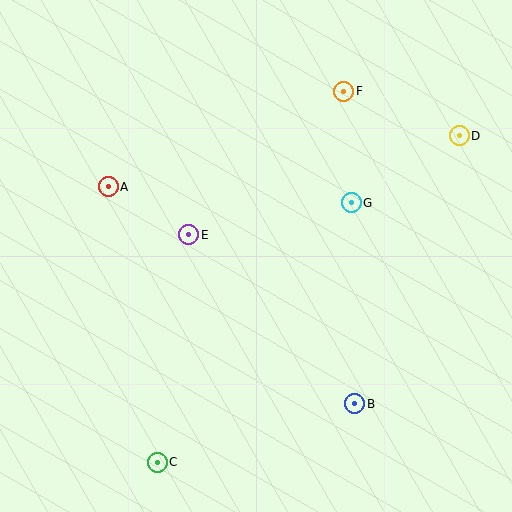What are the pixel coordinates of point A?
Point A is at (108, 187).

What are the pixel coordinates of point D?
Point D is at (459, 136).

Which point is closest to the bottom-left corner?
Point C is closest to the bottom-left corner.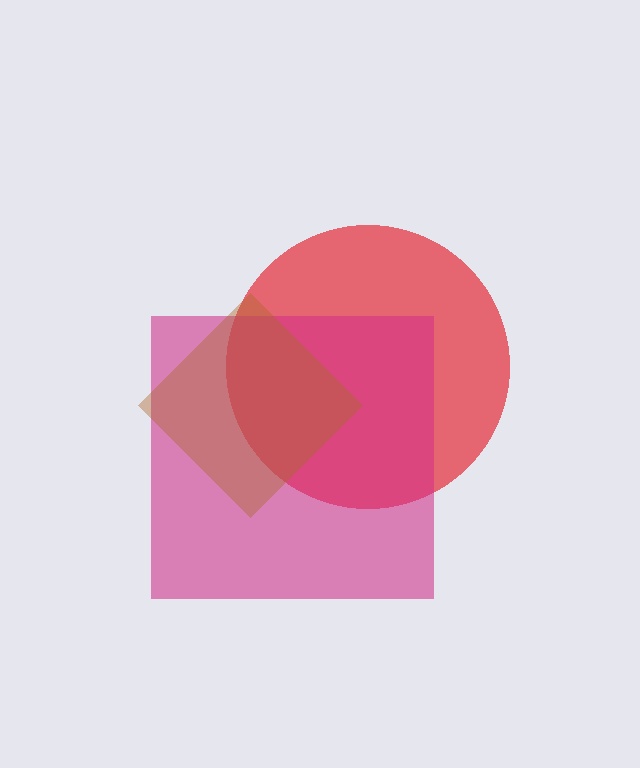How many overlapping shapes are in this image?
There are 3 overlapping shapes in the image.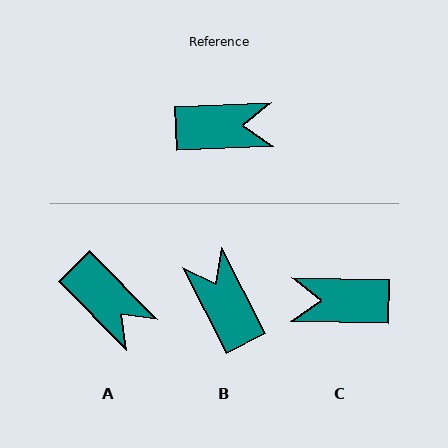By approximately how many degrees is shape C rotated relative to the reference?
Approximately 176 degrees counter-clockwise.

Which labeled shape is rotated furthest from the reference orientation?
C, about 176 degrees away.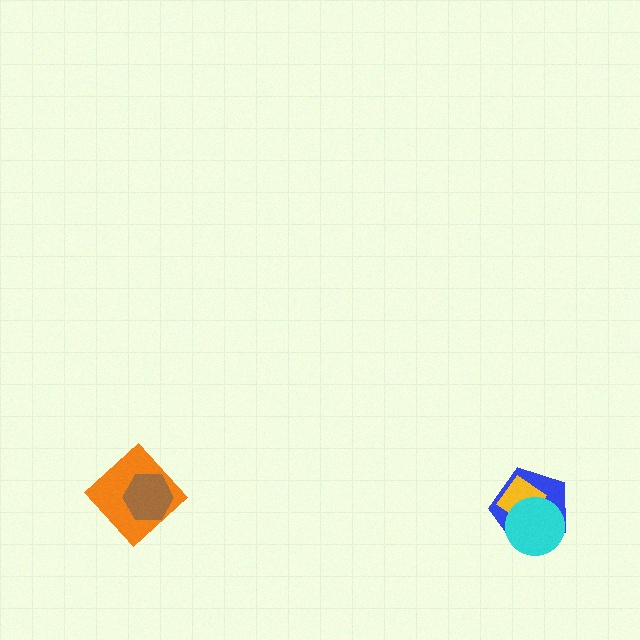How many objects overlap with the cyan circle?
2 objects overlap with the cyan circle.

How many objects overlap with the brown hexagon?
1 object overlaps with the brown hexagon.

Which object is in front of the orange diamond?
The brown hexagon is in front of the orange diamond.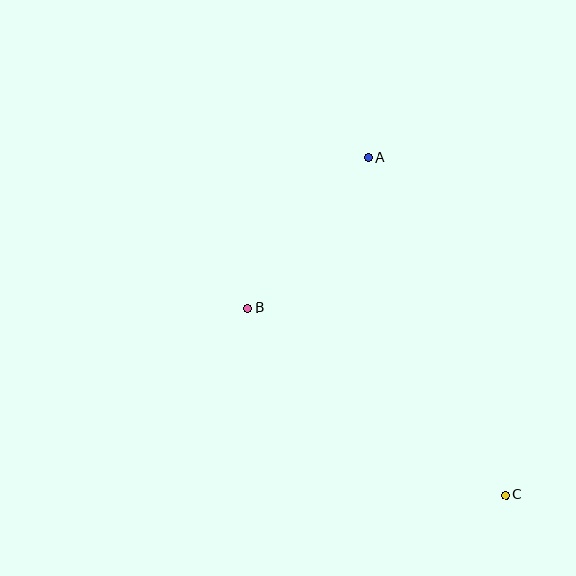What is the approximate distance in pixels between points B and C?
The distance between B and C is approximately 318 pixels.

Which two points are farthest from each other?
Points A and C are farthest from each other.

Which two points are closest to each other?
Points A and B are closest to each other.